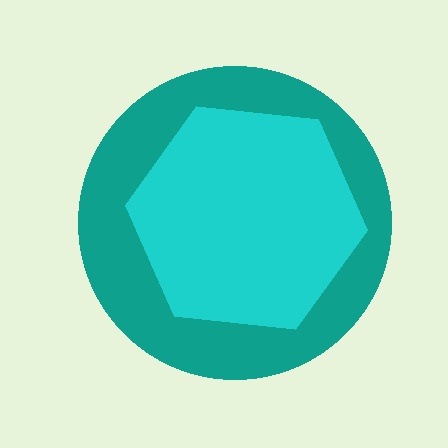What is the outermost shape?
The teal circle.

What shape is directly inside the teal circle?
The cyan hexagon.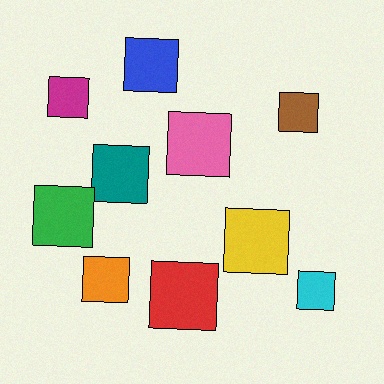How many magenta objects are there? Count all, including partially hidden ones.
There is 1 magenta object.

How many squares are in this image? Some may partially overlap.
There are 10 squares.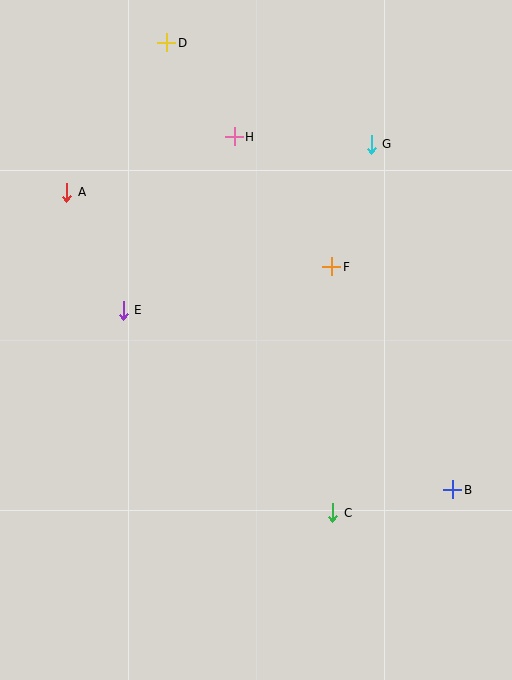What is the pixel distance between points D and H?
The distance between D and H is 116 pixels.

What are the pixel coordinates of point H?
Point H is at (234, 137).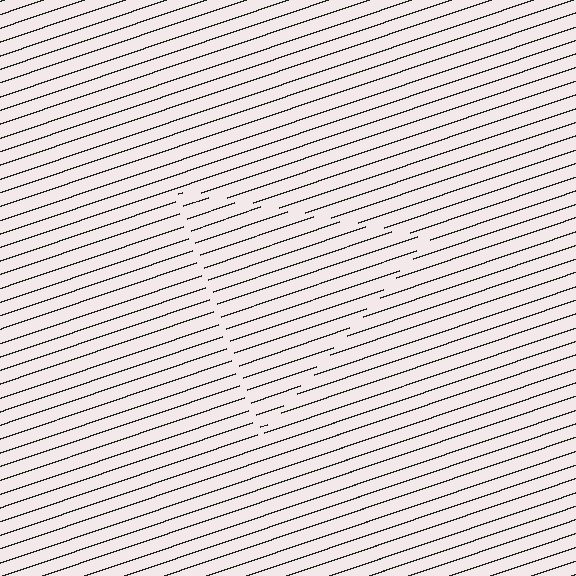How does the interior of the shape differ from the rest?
The interior of the shape contains the same grating, shifted by half a period — the contour is defined by the phase discontinuity where line-ends from the inner and outer gratings abut.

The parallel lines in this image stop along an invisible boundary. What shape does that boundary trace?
An illusory triangle. The interior of the shape contains the same grating, shifted by half a period — the contour is defined by the phase discontinuity where line-ends from the inner and outer gratings abut.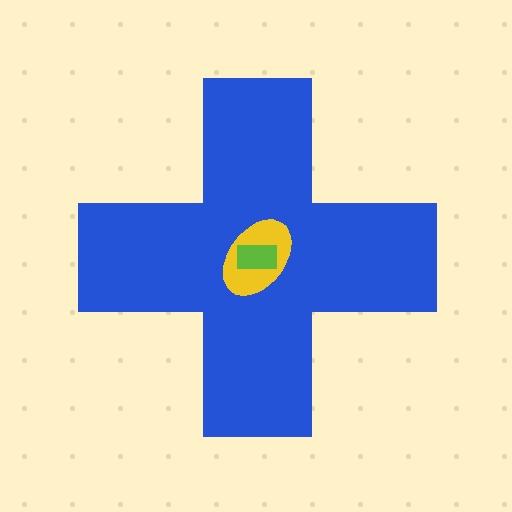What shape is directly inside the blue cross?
The yellow ellipse.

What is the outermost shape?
The blue cross.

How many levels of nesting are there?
3.